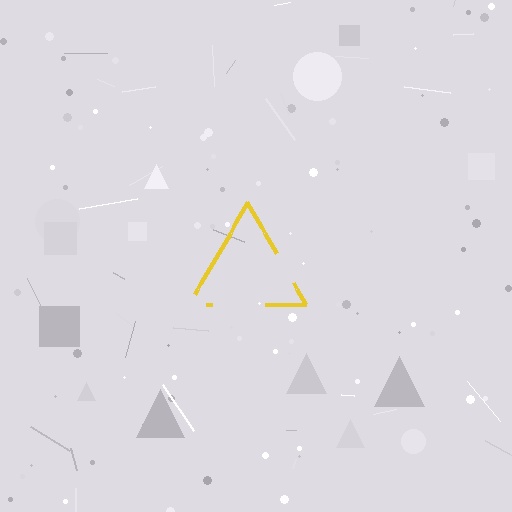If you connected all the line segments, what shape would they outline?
They would outline a triangle.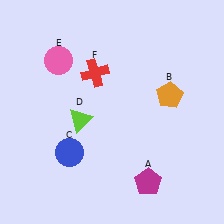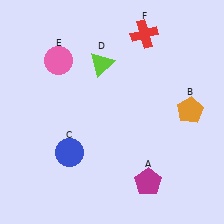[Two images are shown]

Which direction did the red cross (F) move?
The red cross (F) moved right.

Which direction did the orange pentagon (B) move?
The orange pentagon (B) moved right.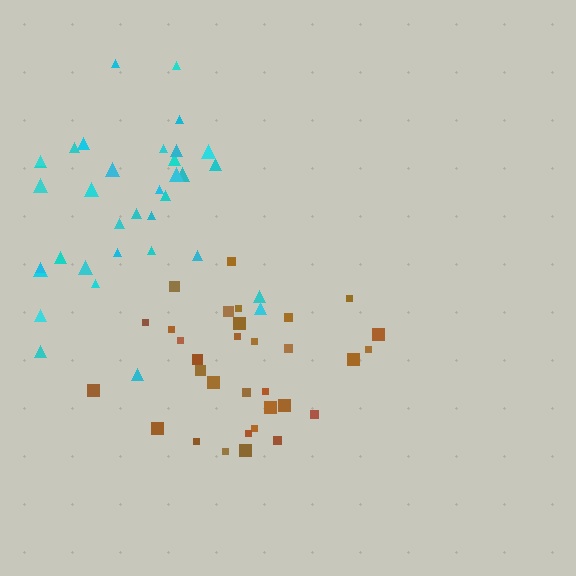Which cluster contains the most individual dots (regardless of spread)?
Cyan (35).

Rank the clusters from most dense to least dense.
brown, cyan.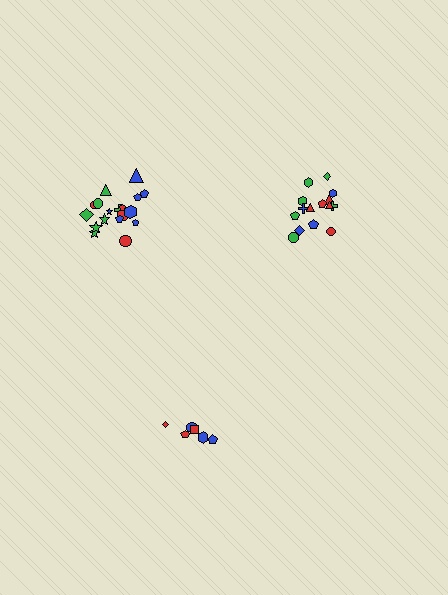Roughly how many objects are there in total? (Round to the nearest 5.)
Roughly 40 objects in total.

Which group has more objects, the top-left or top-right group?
The top-left group.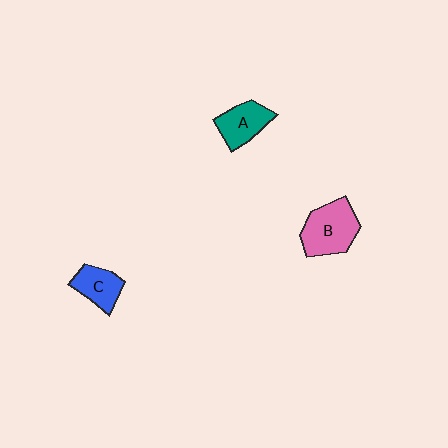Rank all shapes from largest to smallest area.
From largest to smallest: B (pink), A (teal), C (blue).